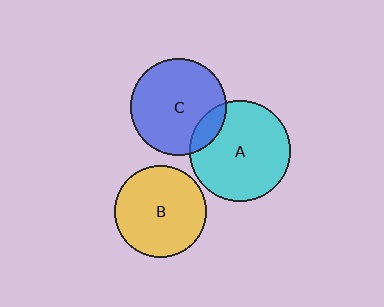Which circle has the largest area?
Circle A (cyan).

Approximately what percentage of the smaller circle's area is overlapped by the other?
Approximately 15%.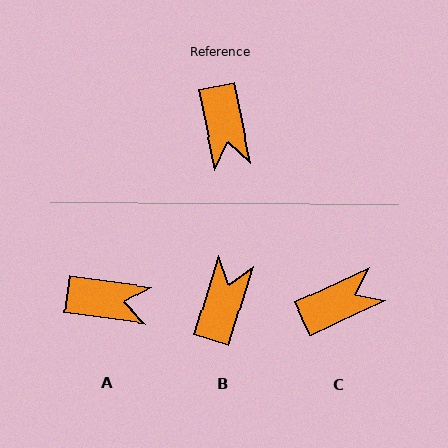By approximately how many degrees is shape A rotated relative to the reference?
Approximately 70 degrees counter-clockwise.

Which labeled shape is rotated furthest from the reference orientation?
B, about 151 degrees away.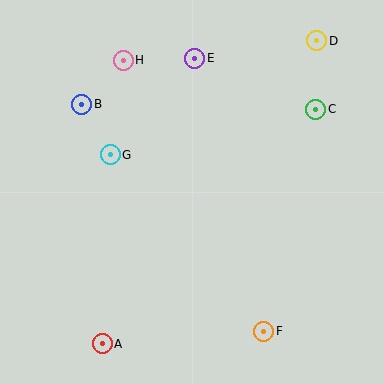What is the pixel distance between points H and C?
The distance between H and C is 199 pixels.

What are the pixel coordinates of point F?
Point F is at (264, 331).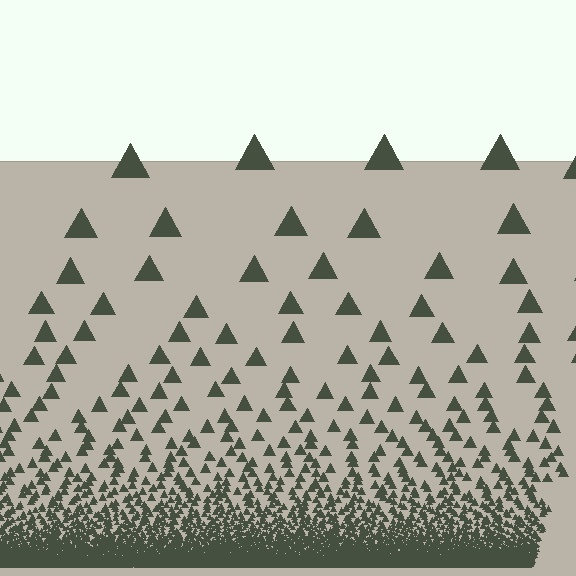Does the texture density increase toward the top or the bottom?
Density increases toward the bottom.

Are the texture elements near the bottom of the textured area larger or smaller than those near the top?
Smaller. The gradient is inverted — elements near the bottom are smaller and denser.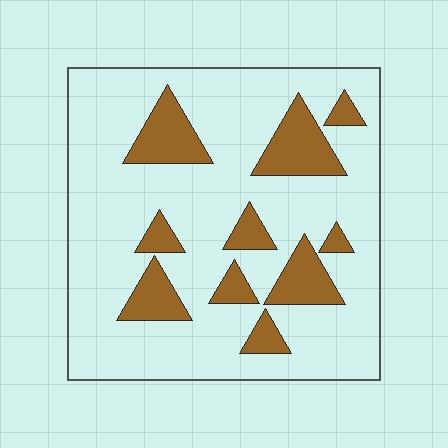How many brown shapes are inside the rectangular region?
10.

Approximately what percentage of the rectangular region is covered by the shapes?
Approximately 20%.